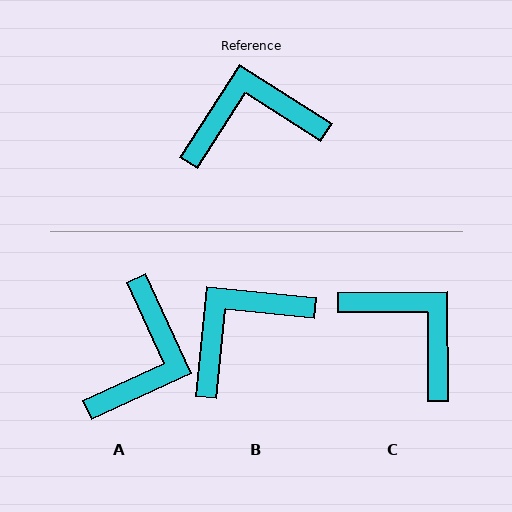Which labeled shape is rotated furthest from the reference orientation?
A, about 123 degrees away.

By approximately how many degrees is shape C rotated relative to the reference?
Approximately 57 degrees clockwise.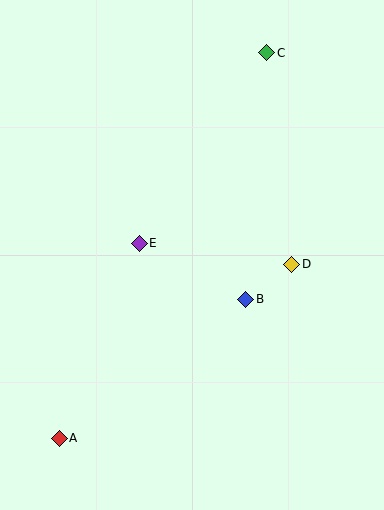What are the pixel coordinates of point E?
Point E is at (139, 243).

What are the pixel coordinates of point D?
Point D is at (292, 264).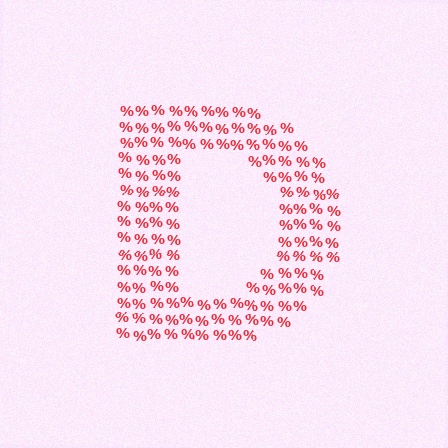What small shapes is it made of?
It is made of small percent signs.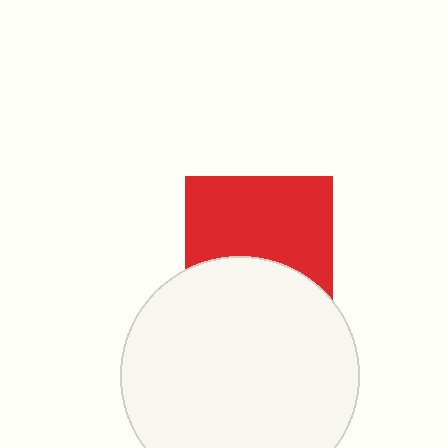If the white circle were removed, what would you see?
You would see the complete red square.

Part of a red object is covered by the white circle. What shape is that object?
It is a square.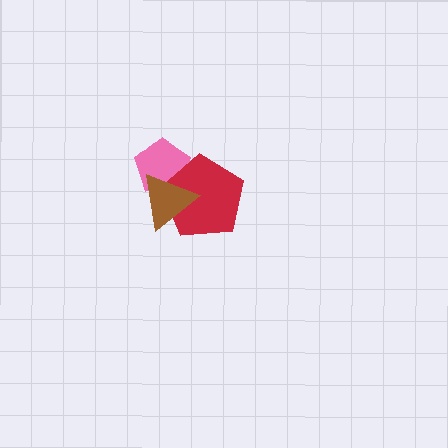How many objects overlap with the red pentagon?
2 objects overlap with the red pentagon.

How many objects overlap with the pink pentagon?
2 objects overlap with the pink pentagon.